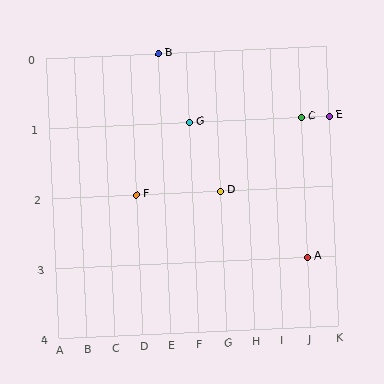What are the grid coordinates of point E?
Point E is at grid coordinates (K, 1).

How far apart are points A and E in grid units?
Points A and E are 1 column and 2 rows apart (about 2.2 grid units diagonally).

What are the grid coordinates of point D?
Point D is at grid coordinates (G, 2).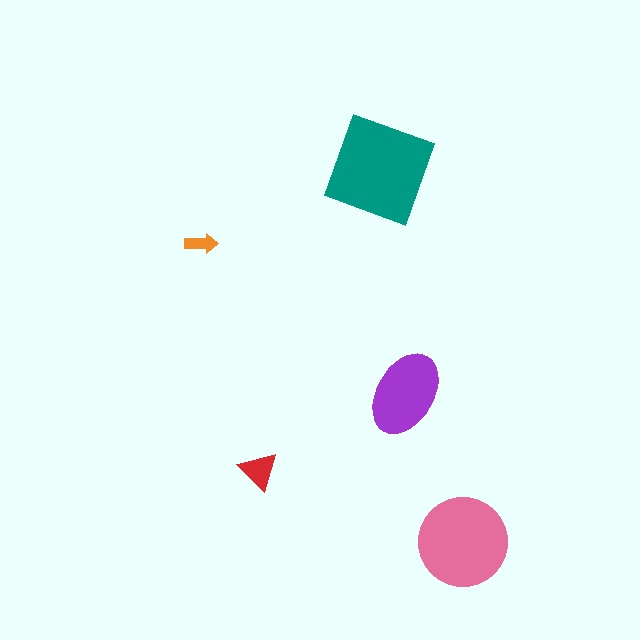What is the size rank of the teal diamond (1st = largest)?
1st.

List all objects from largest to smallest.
The teal diamond, the pink circle, the purple ellipse, the red triangle, the orange arrow.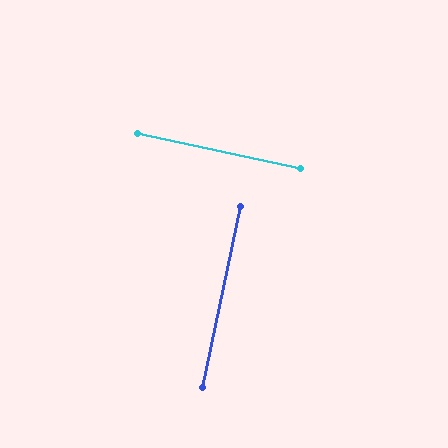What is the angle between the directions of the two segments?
Approximately 90 degrees.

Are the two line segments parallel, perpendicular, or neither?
Perpendicular — they meet at approximately 90°.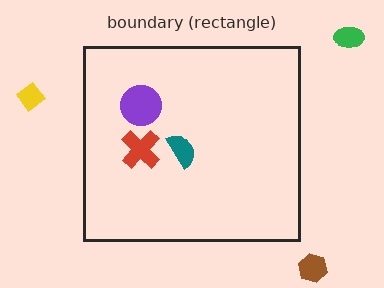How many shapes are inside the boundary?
3 inside, 3 outside.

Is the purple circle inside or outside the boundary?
Inside.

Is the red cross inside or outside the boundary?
Inside.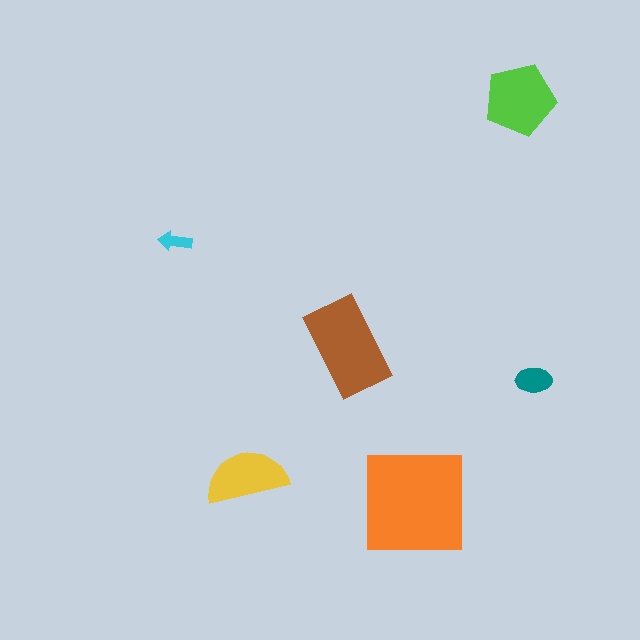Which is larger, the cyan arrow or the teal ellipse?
The teal ellipse.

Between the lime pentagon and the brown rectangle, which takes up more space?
The brown rectangle.